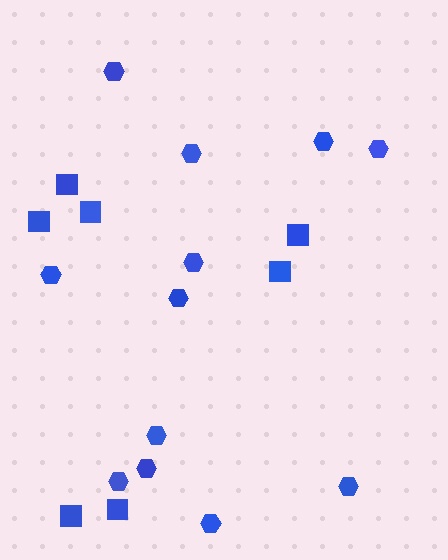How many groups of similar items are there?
There are 2 groups: one group of squares (7) and one group of hexagons (12).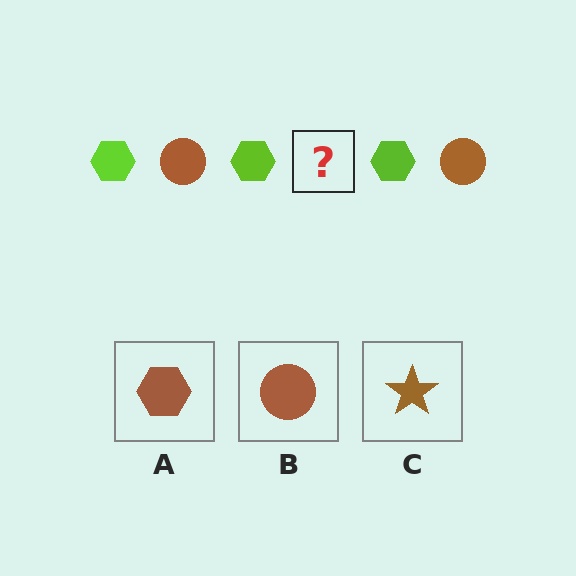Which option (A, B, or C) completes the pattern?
B.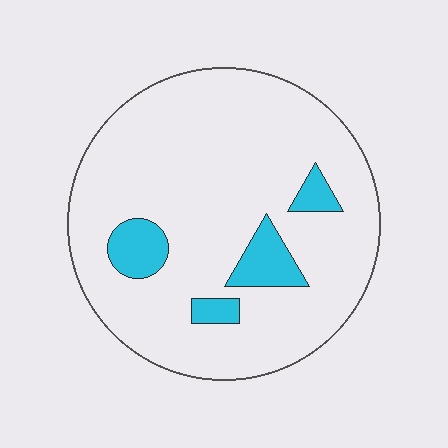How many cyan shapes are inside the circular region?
4.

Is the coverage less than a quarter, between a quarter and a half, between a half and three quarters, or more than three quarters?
Less than a quarter.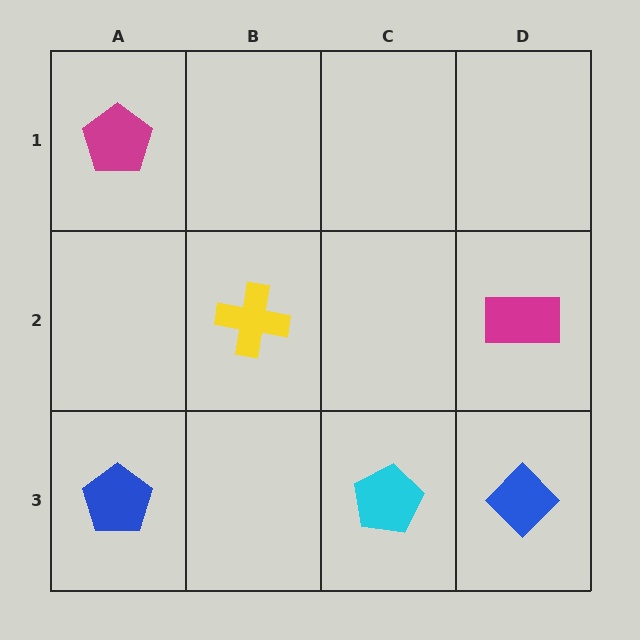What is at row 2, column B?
A yellow cross.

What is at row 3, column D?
A blue diamond.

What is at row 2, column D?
A magenta rectangle.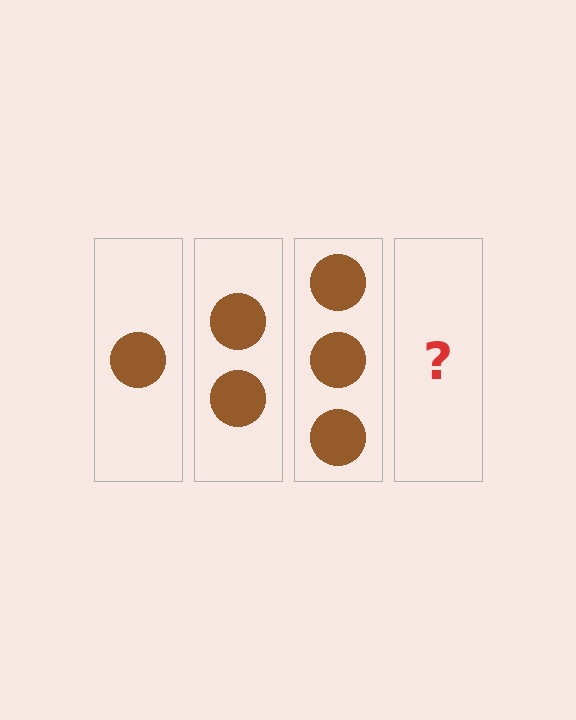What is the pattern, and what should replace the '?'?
The pattern is that each step adds one more circle. The '?' should be 4 circles.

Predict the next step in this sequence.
The next step is 4 circles.